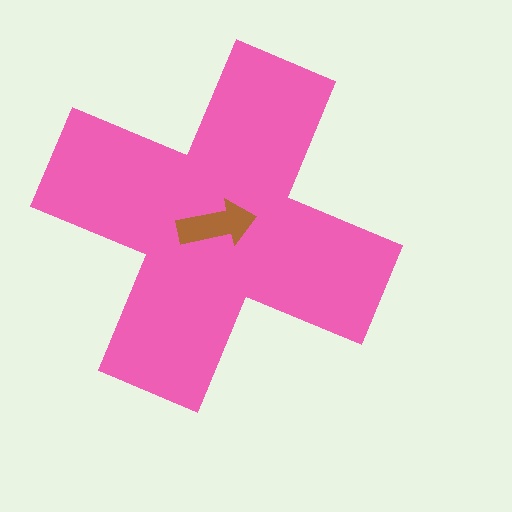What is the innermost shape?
The brown arrow.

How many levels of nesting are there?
2.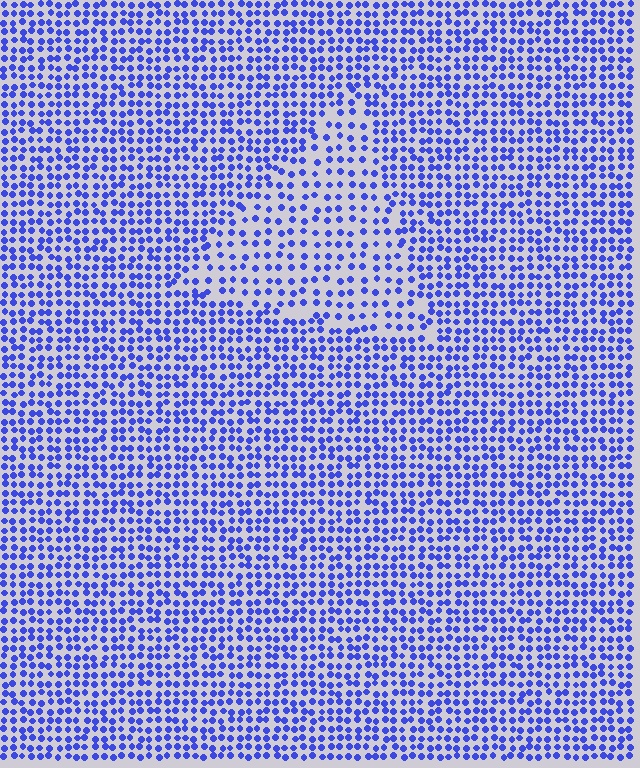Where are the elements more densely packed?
The elements are more densely packed outside the triangle boundary.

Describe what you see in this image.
The image contains small blue elements arranged at two different densities. A triangle-shaped region is visible where the elements are less densely packed than the surrounding area.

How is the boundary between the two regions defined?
The boundary is defined by a change in element density (approximately 1.7x ratio). All elements are the same color, size, and shape.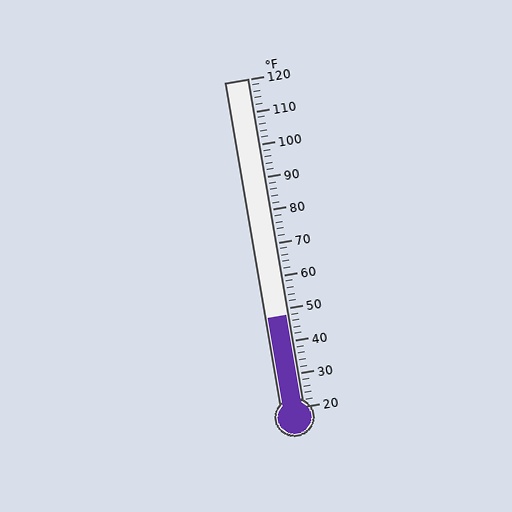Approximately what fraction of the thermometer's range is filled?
The thermometer is filled to approximately 30% of its range.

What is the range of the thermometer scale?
The thermometer scale ranges from 20°F to 120°F.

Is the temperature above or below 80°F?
The temperature is below 80°F.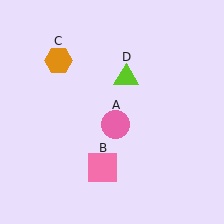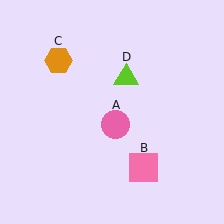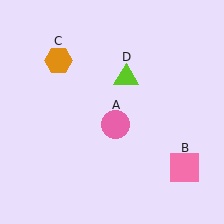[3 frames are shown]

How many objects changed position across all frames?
1 object changed position: pink square (object B).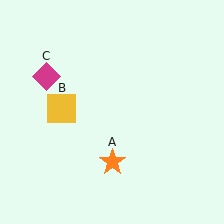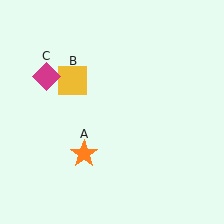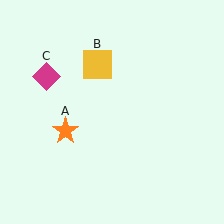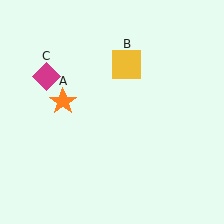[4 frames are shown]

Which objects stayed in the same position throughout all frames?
Magenta diamond (object C) remained stationary.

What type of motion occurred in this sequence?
The orange star (object A), yellow square (object B) rotated clockwise around the center of the scene.